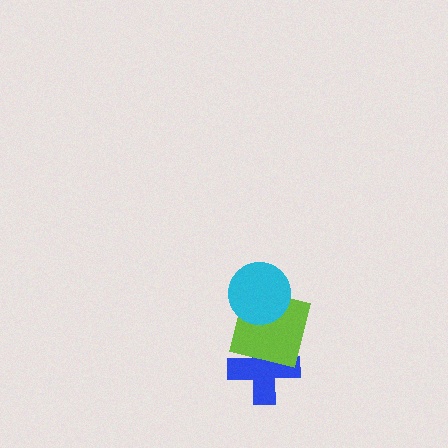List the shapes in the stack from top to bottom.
From top to bottom: the cyan circle, the lime square, the blue cross.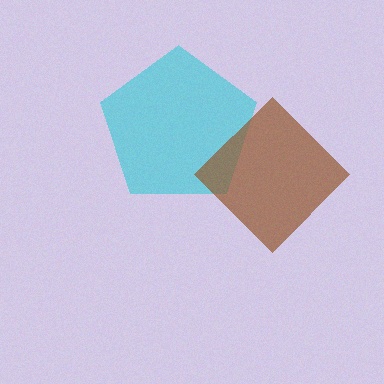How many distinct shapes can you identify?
There are 2 distinct shapes: a cyan pentagon, a brown diamond.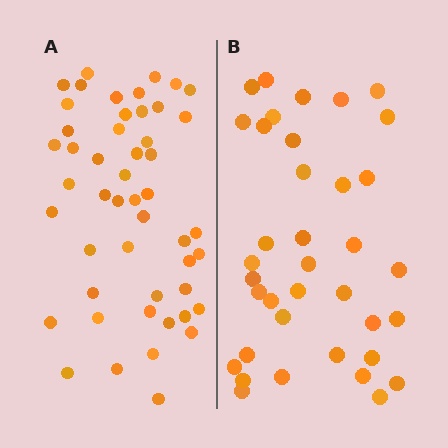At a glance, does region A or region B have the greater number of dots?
Region A (the left region) has more dots.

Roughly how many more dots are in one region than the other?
Region A has roughly 12 or so more dots than region B.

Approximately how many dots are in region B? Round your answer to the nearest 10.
About 40 dots. (The exact count is 37, which rounds to 40.)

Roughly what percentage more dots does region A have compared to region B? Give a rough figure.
About 30% more.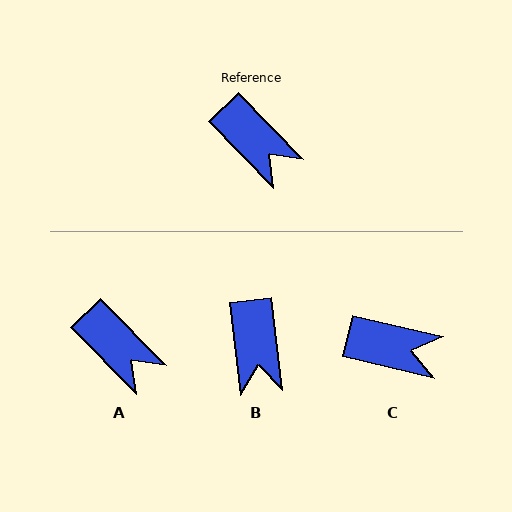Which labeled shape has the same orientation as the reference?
A.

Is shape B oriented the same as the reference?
No, it is off by about 38 degrees.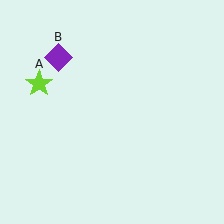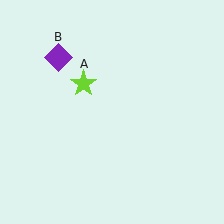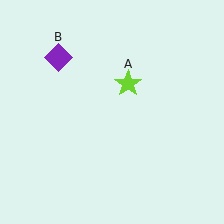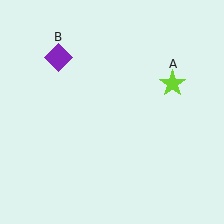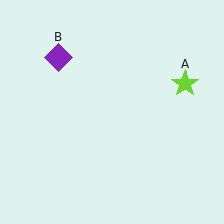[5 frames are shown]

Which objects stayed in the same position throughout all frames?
Purple diamond (object B) remained stationary.